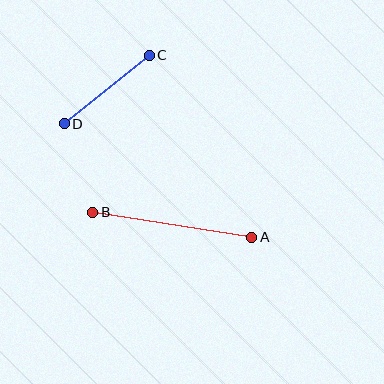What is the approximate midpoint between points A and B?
The midpoint is at approximately (172, 225) pixels.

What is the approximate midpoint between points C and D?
The midpoint is at approximately (107, 90) pixels.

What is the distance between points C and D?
The distance is approximately 109 pixels.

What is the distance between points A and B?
The distance is approximately 161 pixels.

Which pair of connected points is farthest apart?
Points A and B are farthest apart.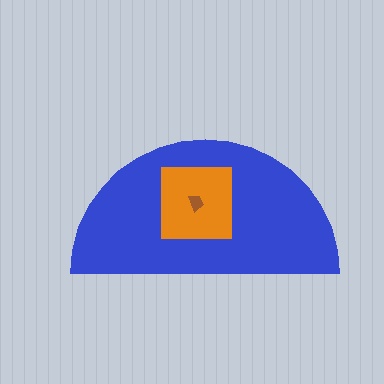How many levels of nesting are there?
3.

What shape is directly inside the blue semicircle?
The orange square.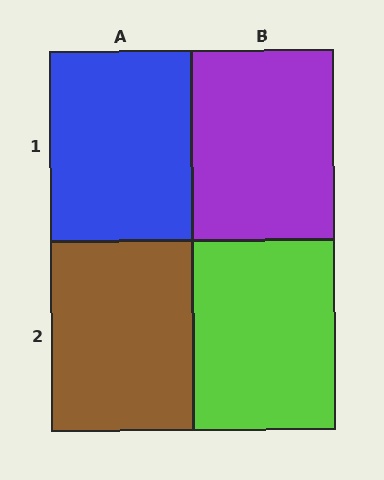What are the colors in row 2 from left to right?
Brown, lime.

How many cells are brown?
1 cell is brown.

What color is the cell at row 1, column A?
Blue.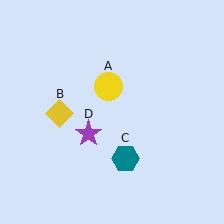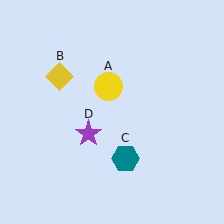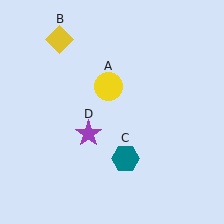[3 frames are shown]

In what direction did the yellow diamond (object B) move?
The yellow diamond (object B) moved up.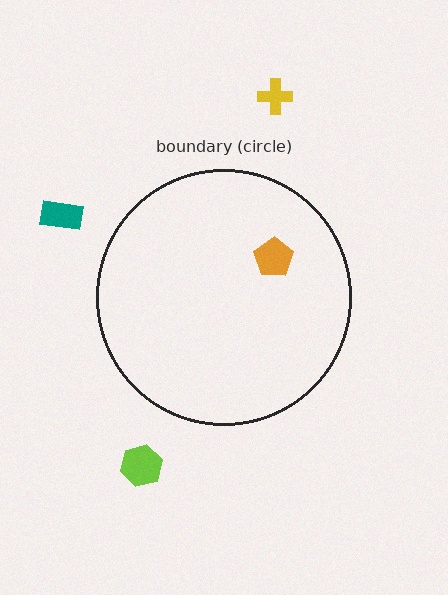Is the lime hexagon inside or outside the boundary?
Outside.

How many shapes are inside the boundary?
1 inside, 3 outside.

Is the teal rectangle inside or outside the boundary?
Outside.